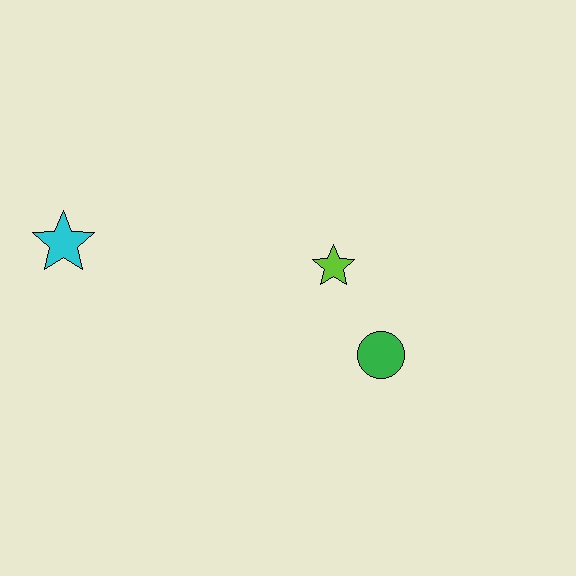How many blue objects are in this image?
There are no blue objects.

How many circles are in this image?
There is 1 circle.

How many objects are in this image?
There are 3 objects.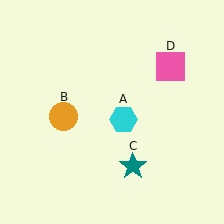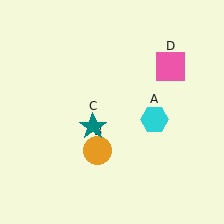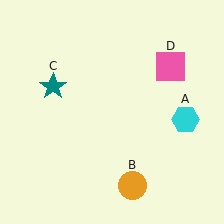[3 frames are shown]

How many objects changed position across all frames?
3 objects changed position: cyan hexagon (object A), orange circle (object B), teal star (object C).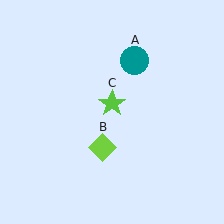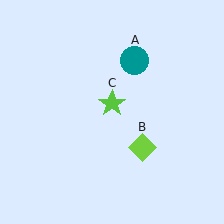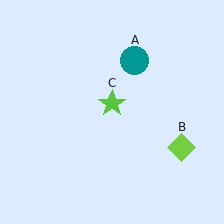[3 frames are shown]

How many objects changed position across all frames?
1 object changed position: lime diamond (object B).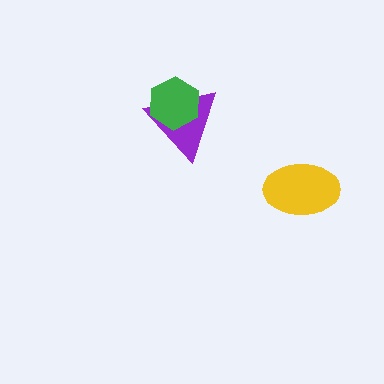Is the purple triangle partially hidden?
Yes, it is partially covered by another shape.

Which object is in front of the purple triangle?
The green hexagon is in front of the purple triangle.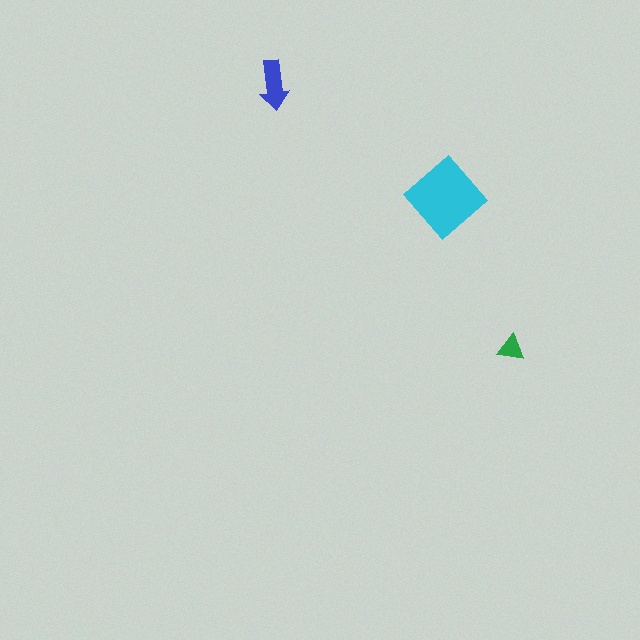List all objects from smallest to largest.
The green triangle, the blue arrow, the cyan diamond.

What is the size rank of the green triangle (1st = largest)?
3rd.